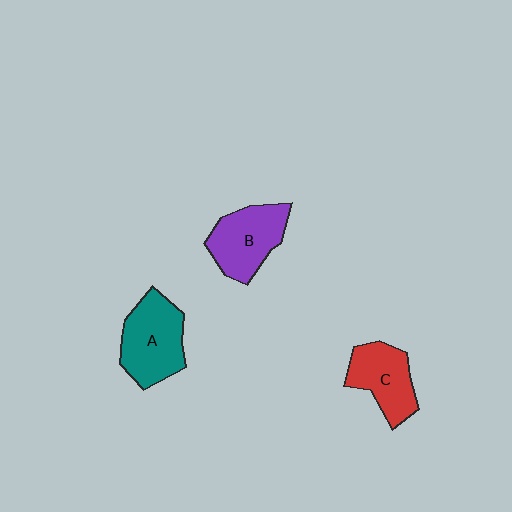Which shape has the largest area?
Shape A (teal).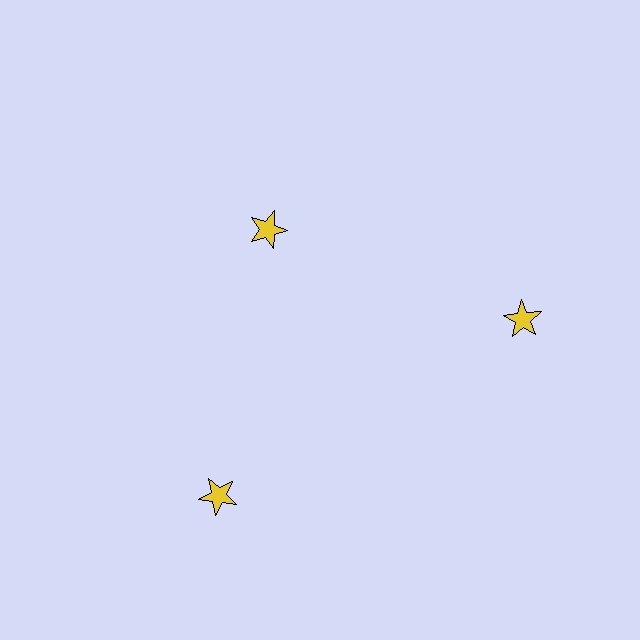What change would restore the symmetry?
The symmetry would be restored by moving it outward, back onto the ring so that all 3 stars sit at equal angles and equal distance from the center.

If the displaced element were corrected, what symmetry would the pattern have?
It would have 3-fold rotational symmetry — the pattern would map onto itself every 120 degrees.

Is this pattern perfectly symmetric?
No. The 3 yellow stars are arranged in a ring, but one element near the 11 o'clock position is pulled inward toward the center, breaking the 3-fold rotational symmetry.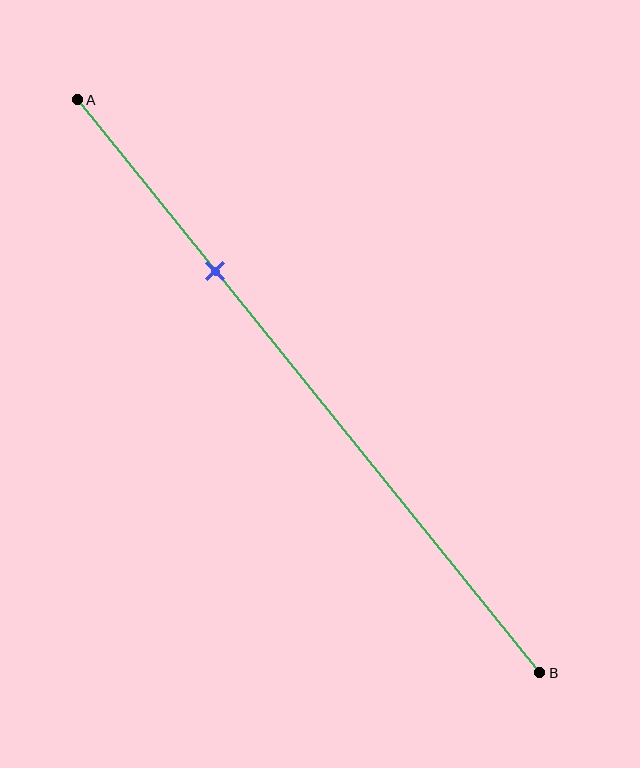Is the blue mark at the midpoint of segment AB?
No, the mark is at about 30% from A, not at the 50% midpoint.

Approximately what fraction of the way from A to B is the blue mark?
The blue mark is approximately 30% of the way from A to B.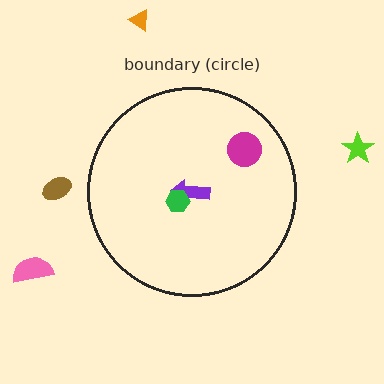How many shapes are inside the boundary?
3 inside, 4 outside.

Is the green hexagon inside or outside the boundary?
Inside.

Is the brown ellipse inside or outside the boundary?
Outside.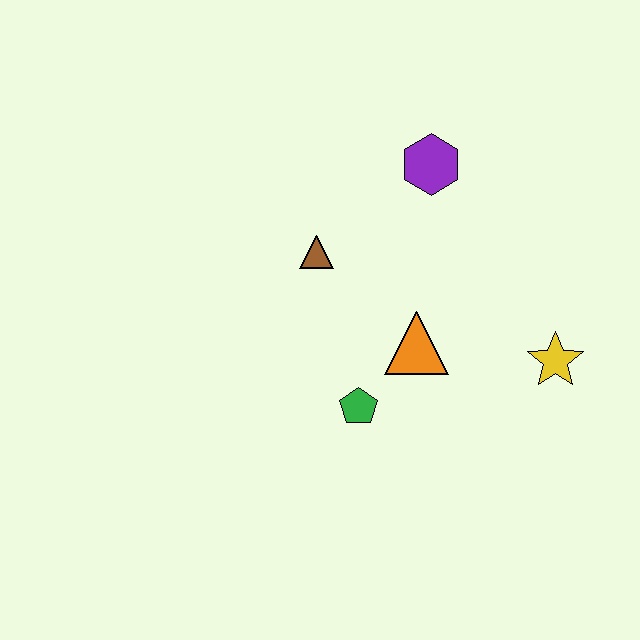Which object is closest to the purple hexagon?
The brown triangle is closest to the purple hexagon.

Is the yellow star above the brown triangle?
No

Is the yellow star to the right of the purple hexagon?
Yes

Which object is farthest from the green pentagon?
The purple hexagon is farthest from the green pentagon.